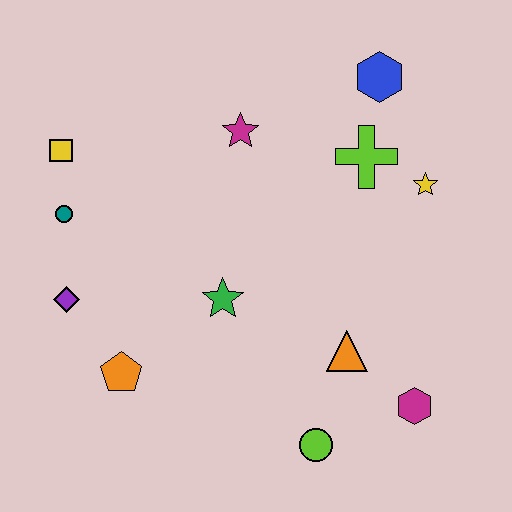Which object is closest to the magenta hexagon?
The orange triangle is closest to the magenta hexagon.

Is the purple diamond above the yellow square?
No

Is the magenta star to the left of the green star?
No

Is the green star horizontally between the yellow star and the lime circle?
No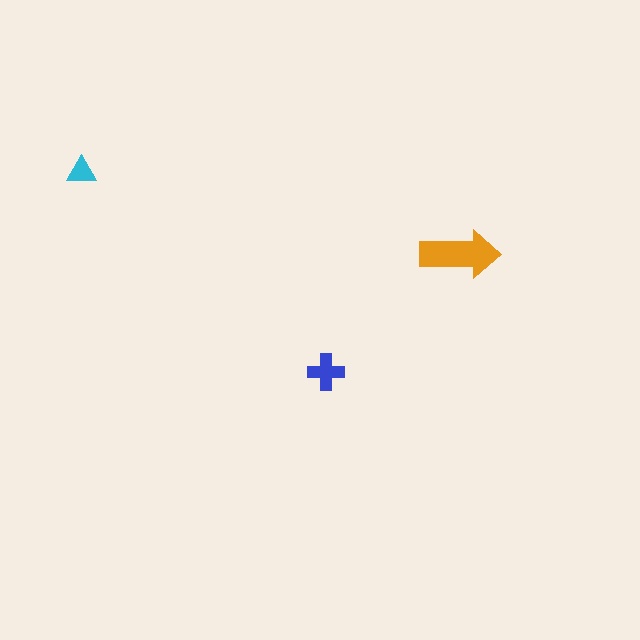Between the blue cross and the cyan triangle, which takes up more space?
The blue cross.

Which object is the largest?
The orange arrow.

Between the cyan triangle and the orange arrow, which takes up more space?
The orange arrow.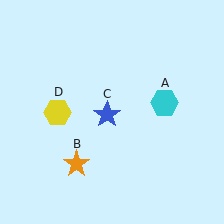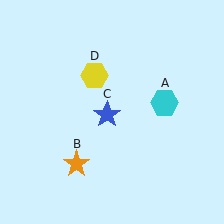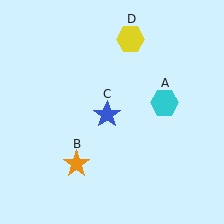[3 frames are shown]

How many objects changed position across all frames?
1 object changed position: yellow hexagon (object D).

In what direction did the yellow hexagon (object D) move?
The yellow hexagon (object D) moved up and to the right.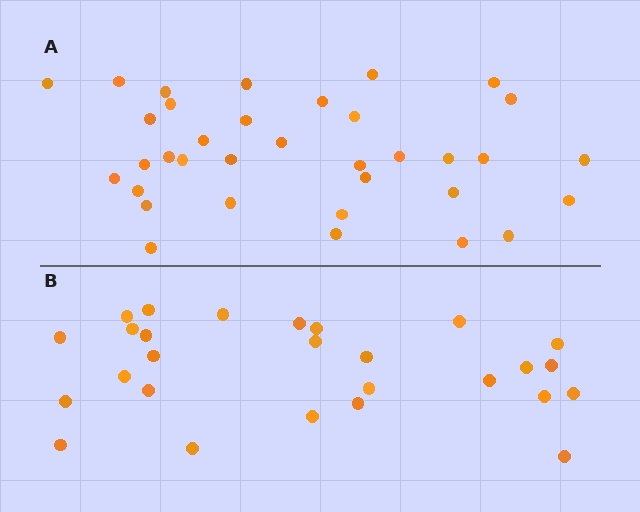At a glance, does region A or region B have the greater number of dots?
Region A (the top region) has more dots.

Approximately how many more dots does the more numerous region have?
Region A has roughly 8 or so more dots than region B.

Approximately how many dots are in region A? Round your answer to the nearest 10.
About 40 dots. (The exact count is 35, which rounds to 40.)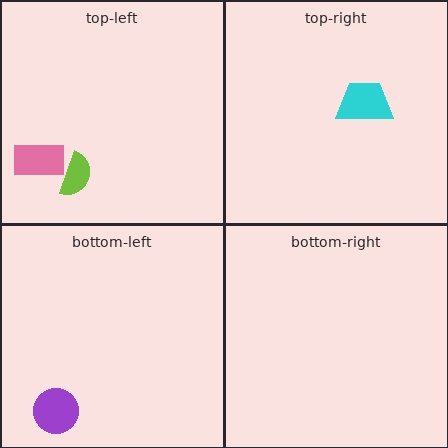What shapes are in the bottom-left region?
The purple circle.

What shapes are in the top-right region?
The cyan trapezoid.